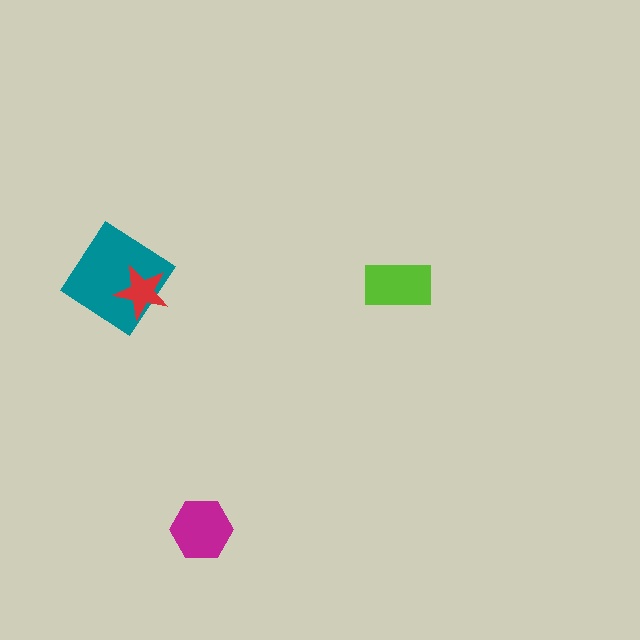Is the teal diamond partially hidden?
Yes, it is partially covered by another shape.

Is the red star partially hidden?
No, no other shape covers it.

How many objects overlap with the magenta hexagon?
0 objects overlap with the magenta hexagon.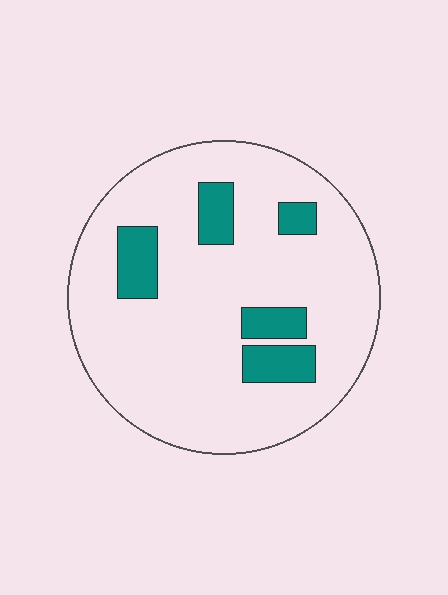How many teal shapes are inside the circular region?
5.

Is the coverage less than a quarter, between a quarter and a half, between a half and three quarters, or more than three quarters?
Less than a quarter.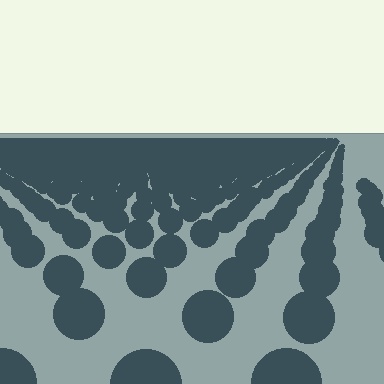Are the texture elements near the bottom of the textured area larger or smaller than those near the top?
Larger. Near the bottom, elements are closer to the viewer and appear at a bigger on-screen size.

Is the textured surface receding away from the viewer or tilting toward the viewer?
The surface is receding away from the viewer. Texture elements get smaller and denser toward the top.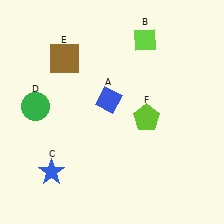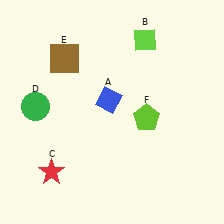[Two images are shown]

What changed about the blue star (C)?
In Image 1, C is blue. In Image 2, it changed to red.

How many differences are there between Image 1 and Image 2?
There is 1 difference between the two images.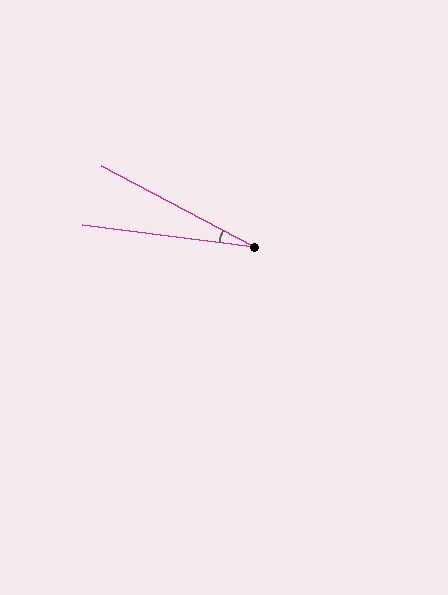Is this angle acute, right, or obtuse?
It is acute.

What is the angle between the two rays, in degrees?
Approximately 21 degrees.